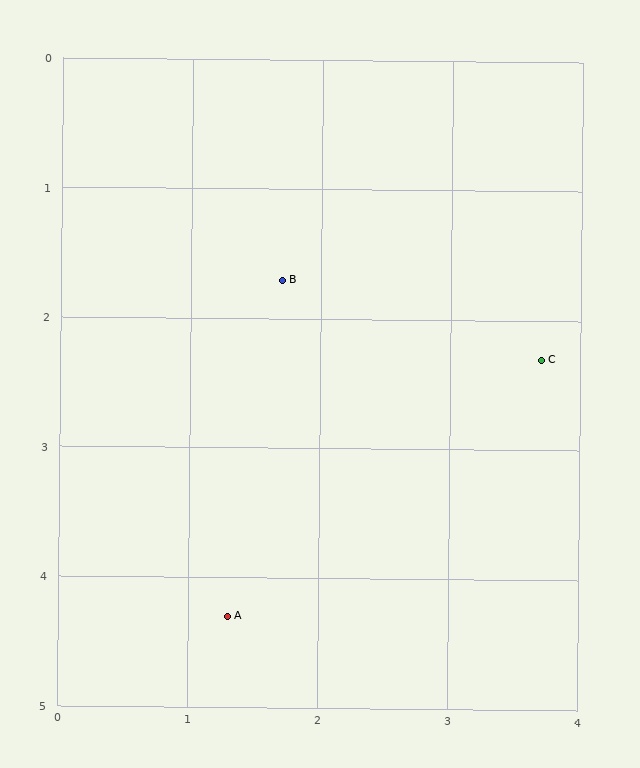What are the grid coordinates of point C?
Point C is at approximately (3.7, 2.3).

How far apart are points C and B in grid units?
Points C and B are about 2.1 grid units apart.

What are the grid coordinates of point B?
Point B is at approximately (1.7, 1.7).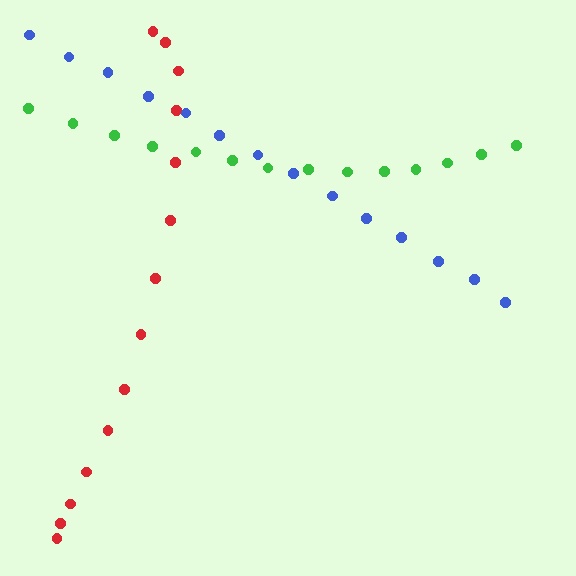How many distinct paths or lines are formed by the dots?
There are 3 distinct paths.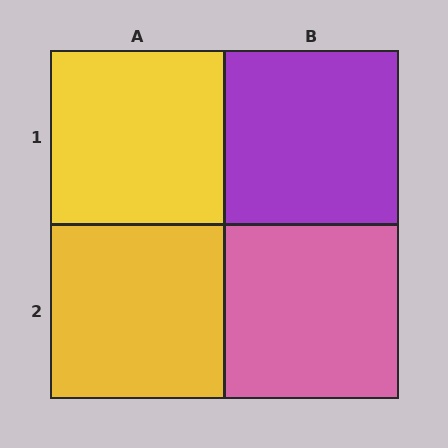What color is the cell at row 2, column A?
Yellow.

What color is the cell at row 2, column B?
Pink.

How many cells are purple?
1 cell is purple.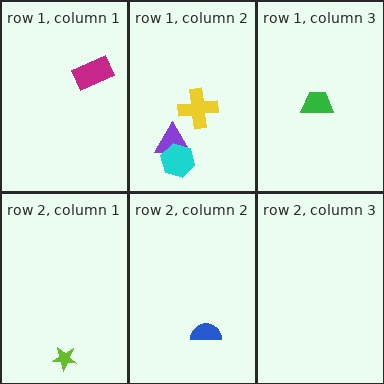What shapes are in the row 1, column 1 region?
The magenta rectangle.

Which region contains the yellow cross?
The row 1, column 2 region.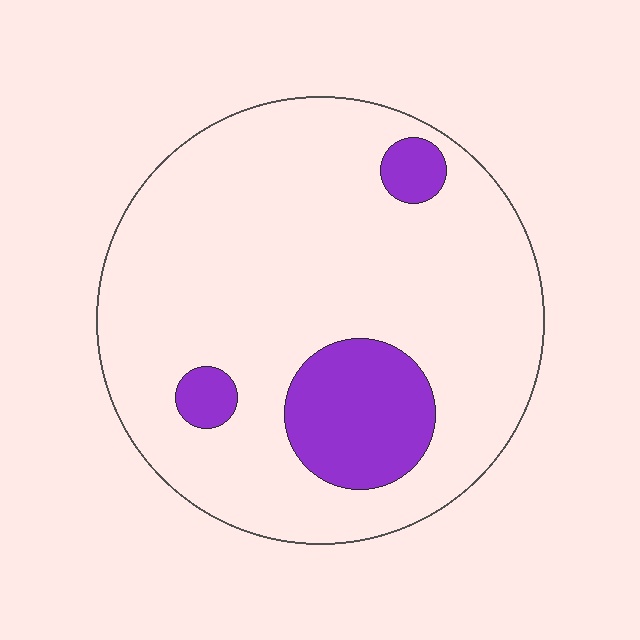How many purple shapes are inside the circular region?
3.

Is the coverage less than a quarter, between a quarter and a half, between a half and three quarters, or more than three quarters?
Less than a quarter.